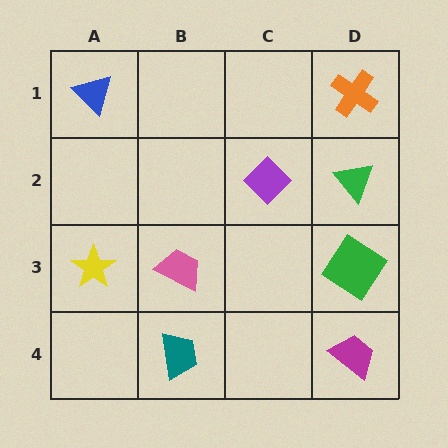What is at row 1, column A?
A blue triangle.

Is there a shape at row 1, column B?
No, that cell is empty.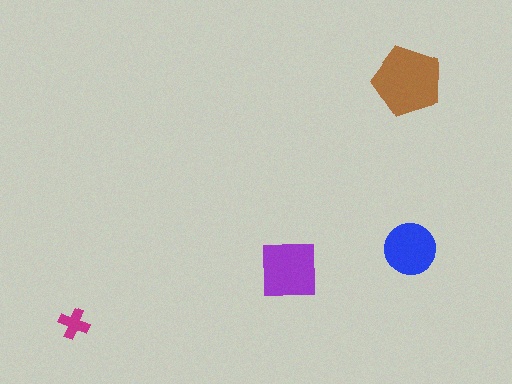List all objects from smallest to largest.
The magenta cross, the blue circle, the purple square, the brown pentagon.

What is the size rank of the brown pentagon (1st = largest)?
1st.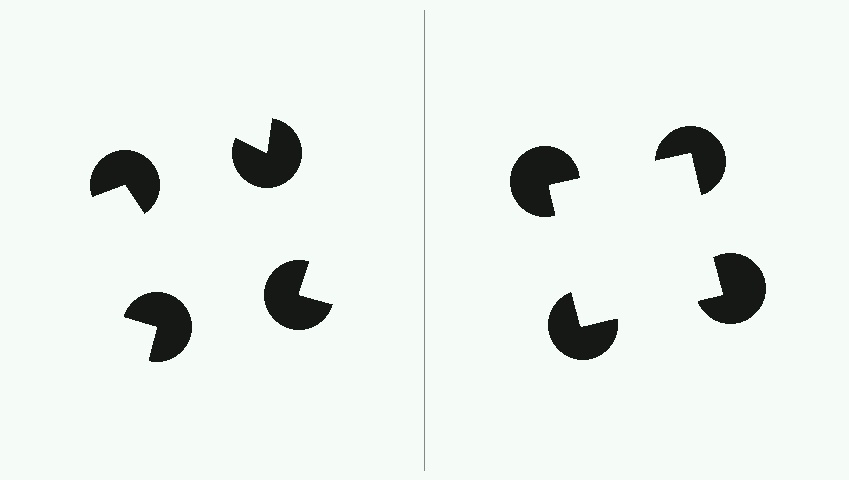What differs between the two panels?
The pac-man discs are positioned identically on both sides; only the wedge orientations differ. On the right they align to a square; on the left they are misaligned.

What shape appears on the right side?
An illusory square.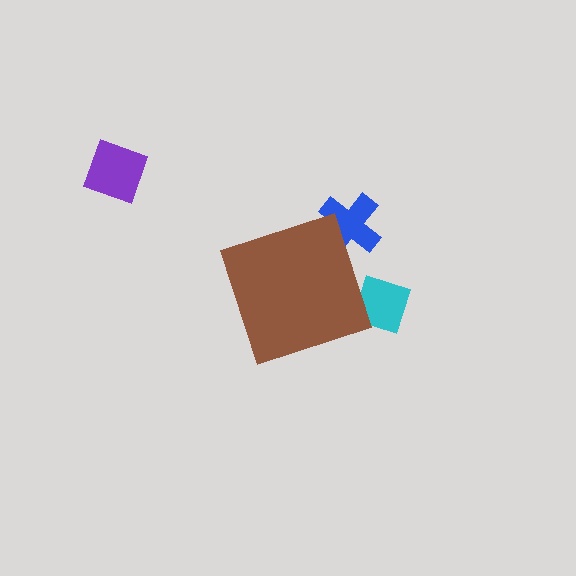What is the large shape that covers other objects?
A brown diamond.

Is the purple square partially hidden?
No, the purple square is fully visible.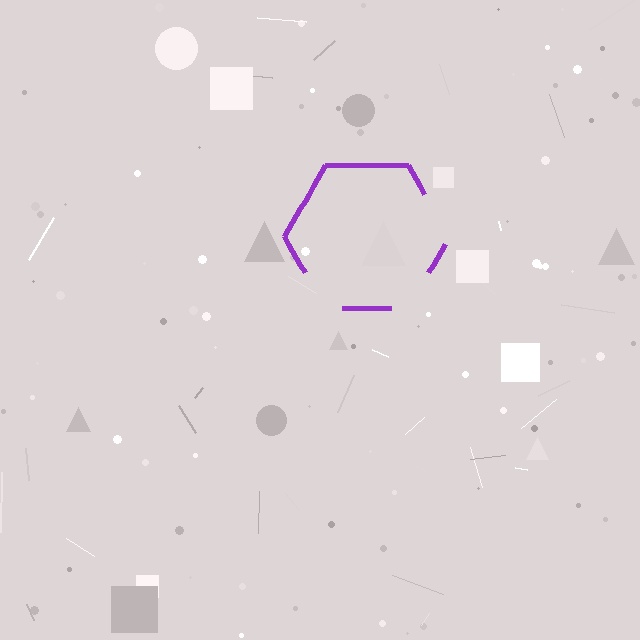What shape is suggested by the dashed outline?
The dashed outline suggests a hexagon.